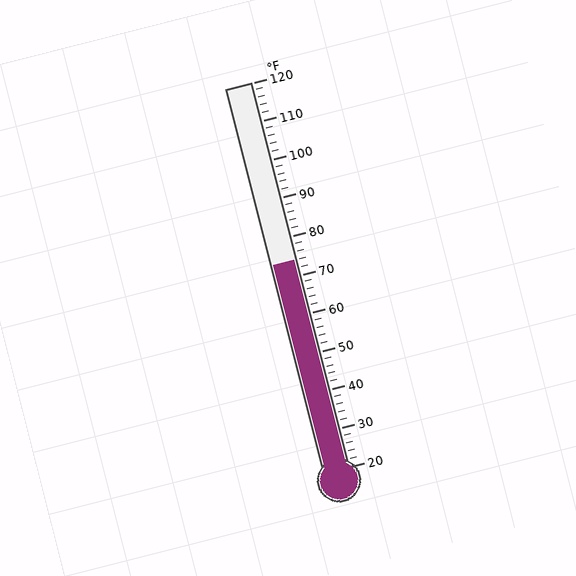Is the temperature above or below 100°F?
The temperature is below 100°F.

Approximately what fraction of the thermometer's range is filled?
The thermometer is filled to approximately 55% of its range.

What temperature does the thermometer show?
The thermometer shows approximately 74°F.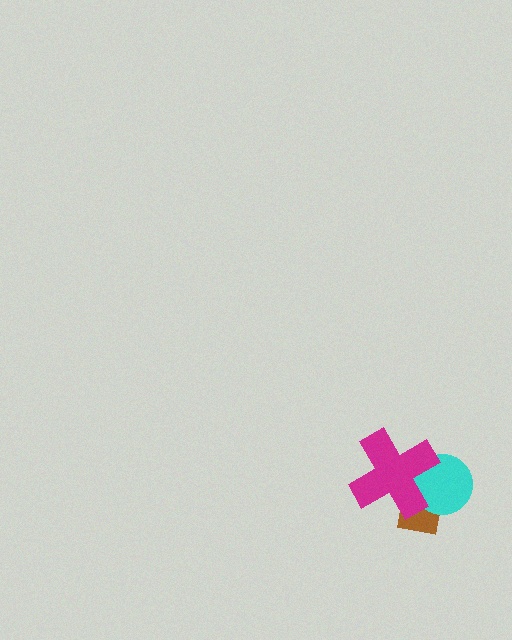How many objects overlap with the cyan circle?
2 objects overlap with the cyan circle.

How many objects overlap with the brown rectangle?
2 objects overlap with the brown rectangle.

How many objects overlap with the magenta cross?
2 objects overlap with the magenta cross.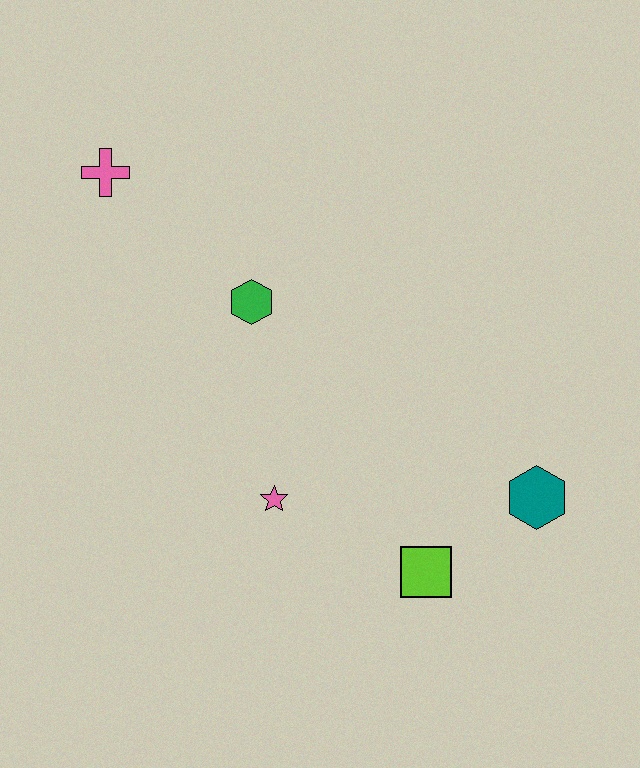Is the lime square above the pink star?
No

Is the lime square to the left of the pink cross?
No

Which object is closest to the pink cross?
The green hexagon is closest to the pink cross.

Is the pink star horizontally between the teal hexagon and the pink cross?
Yes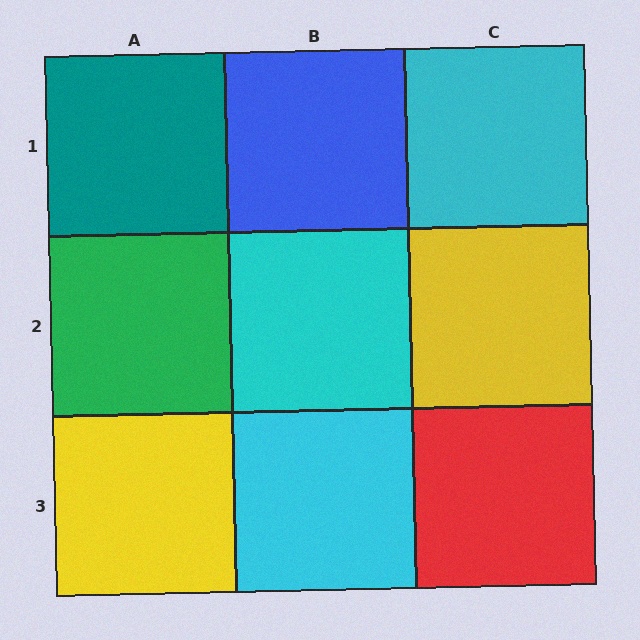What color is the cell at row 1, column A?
Teal.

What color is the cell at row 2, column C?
Yellow.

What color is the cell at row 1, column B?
Blue.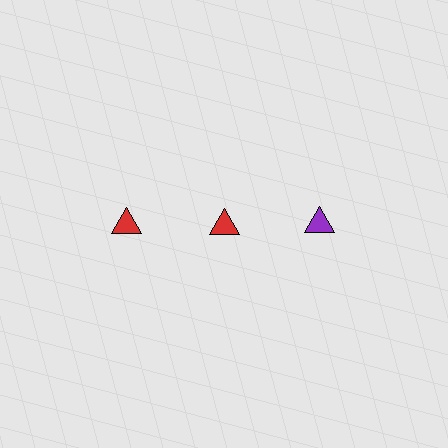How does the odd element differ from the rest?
It has a different color: purple instead of red.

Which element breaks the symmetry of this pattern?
The purple triangle in the top row, center column breaks the symmetry. All other shapes are red triangles.